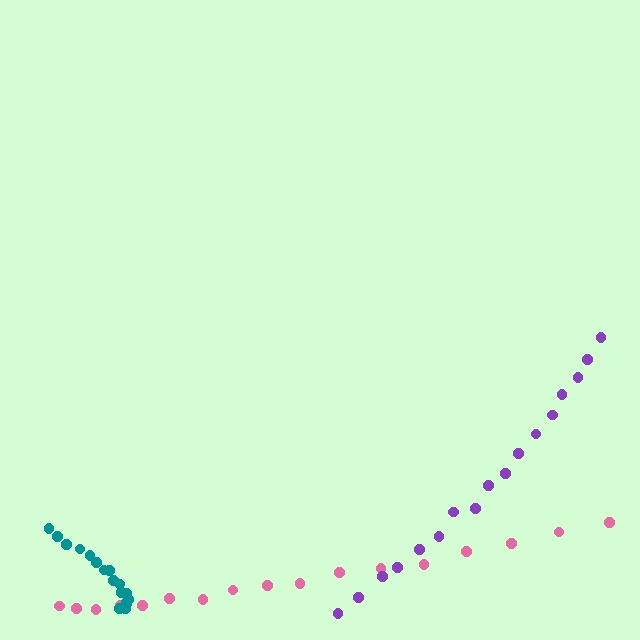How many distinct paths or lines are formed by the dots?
There are 3 distinct paths.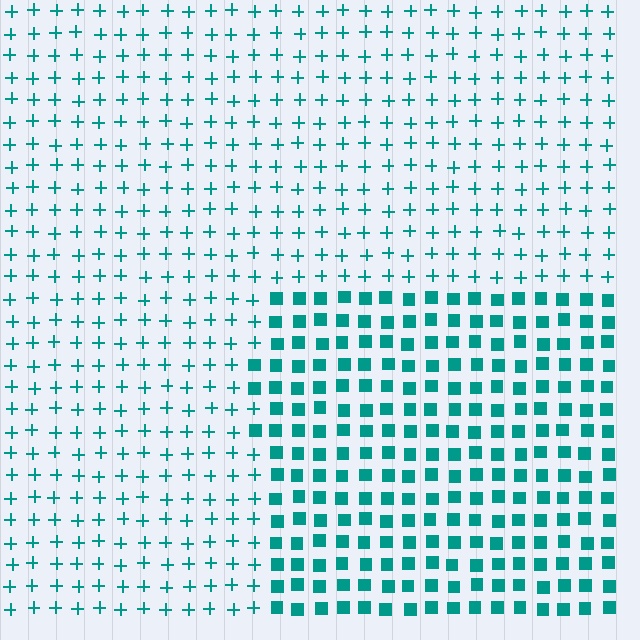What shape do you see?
I see a rectangle.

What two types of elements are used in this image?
The image uses squares inside the rectangle region and plus signs outside it.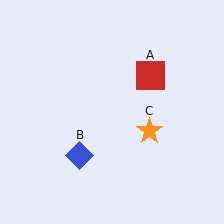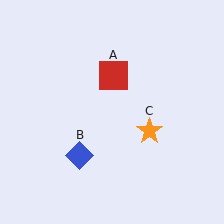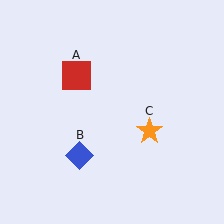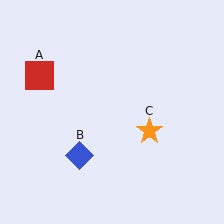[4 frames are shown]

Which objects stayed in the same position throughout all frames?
Blue diamond (object B) and orange star (object C) remained stationary.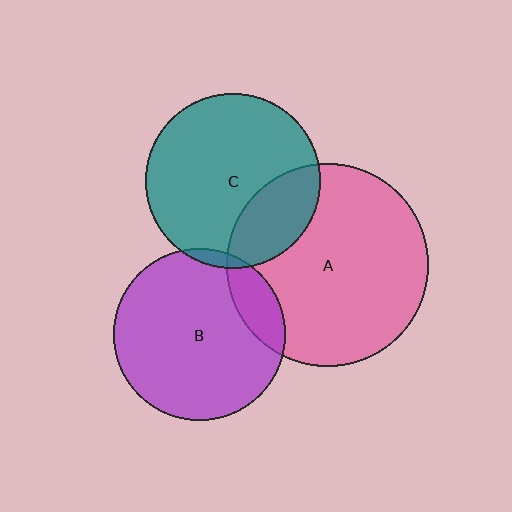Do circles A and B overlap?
Yes.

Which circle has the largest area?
Circle A (pink).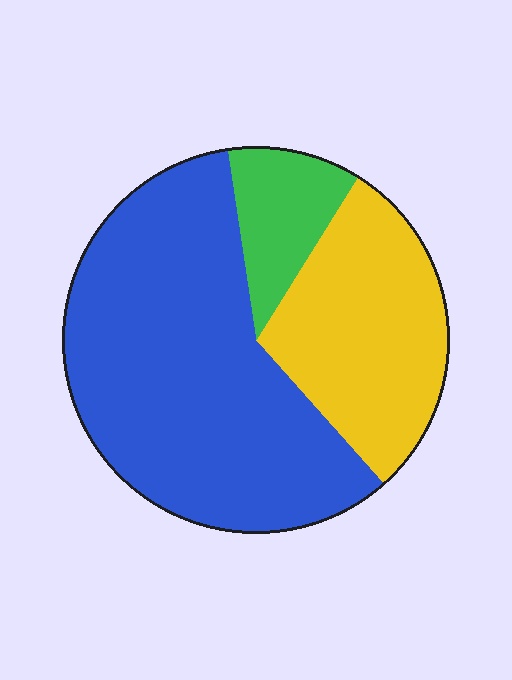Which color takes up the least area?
Green, at roughly 10%.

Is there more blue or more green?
Blue.